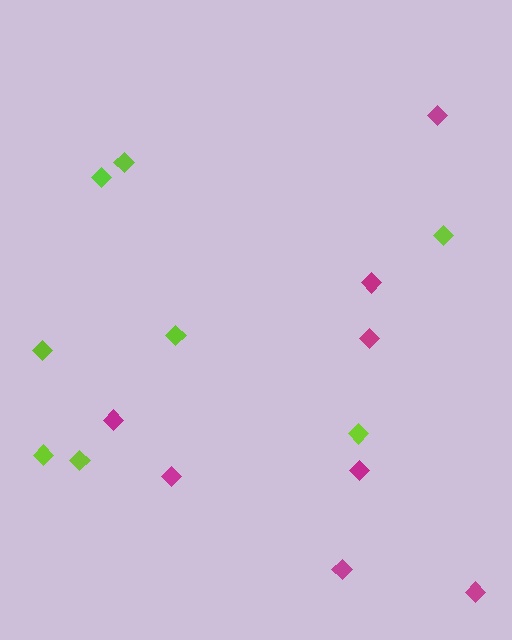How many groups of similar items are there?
There are 2 groups: one group of lime diamonds (8) and one group of magenta diamonds (8).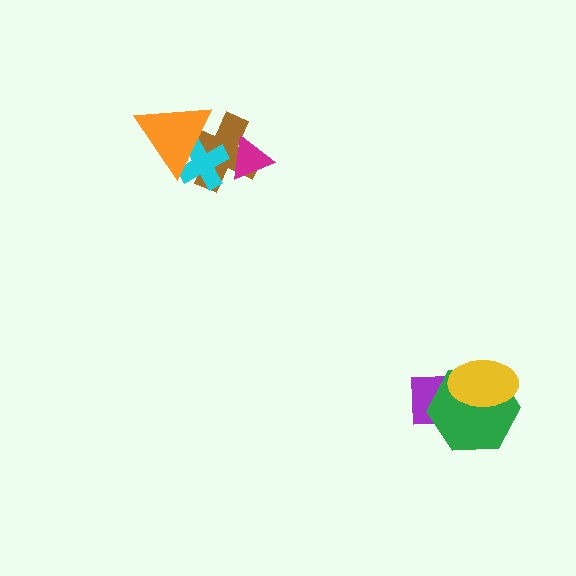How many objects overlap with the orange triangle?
2 objects overlap with the orange triangle.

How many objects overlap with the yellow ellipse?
2 objects overlap with the yellow ellipse.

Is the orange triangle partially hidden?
No, no other shape covers it.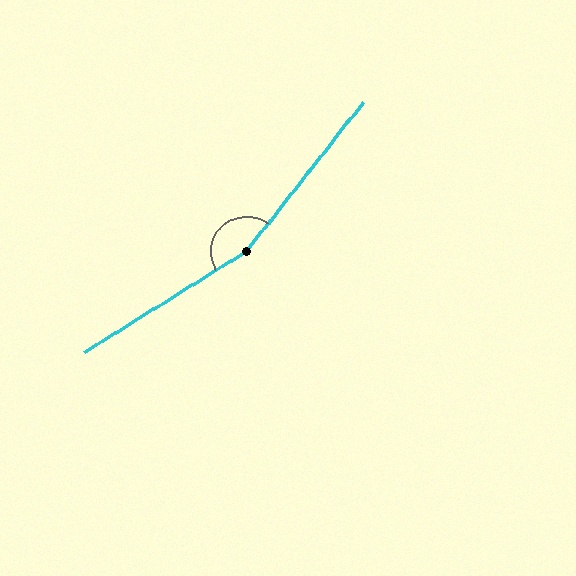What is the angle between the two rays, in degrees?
Approximately 160 degrees.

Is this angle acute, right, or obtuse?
It is obtuse.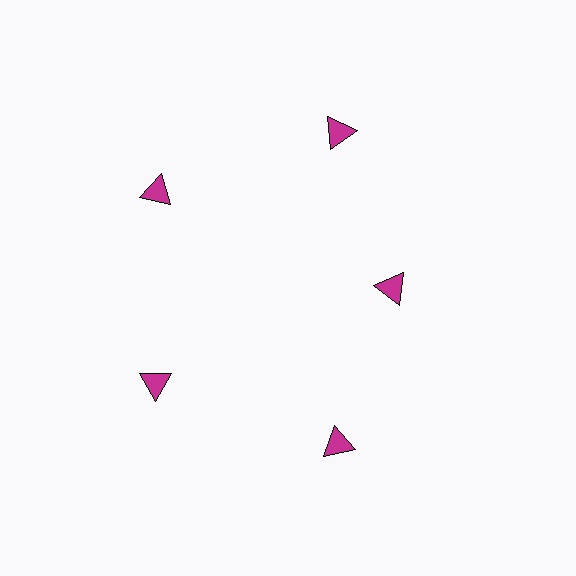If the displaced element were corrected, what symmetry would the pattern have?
It would have 5-fold rotational symmetry — the pattern would map onto itself every 72 degrees.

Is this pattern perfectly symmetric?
No. The 5 magenta triangles are arranged in a ring, but one element near the 3 o'clock position is pulled inward toward the center, breaking the 5-fold rotational symmetry.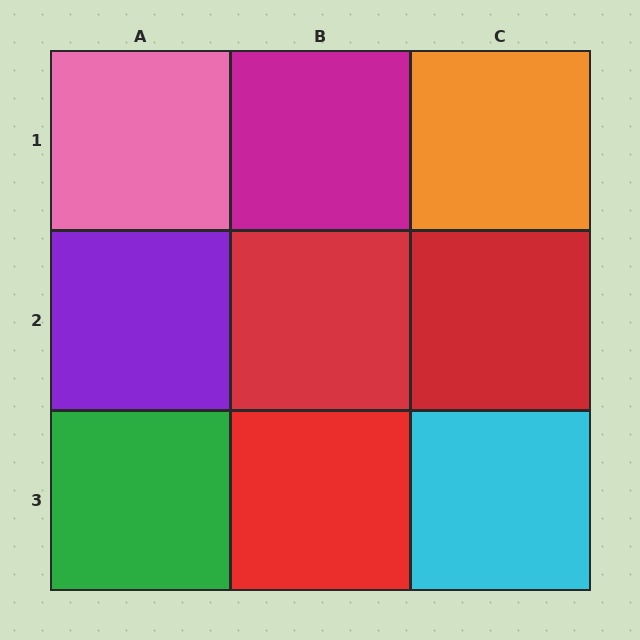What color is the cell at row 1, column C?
Orange.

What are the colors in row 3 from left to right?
Green, red, cyan.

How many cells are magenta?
1 cell is magenta.